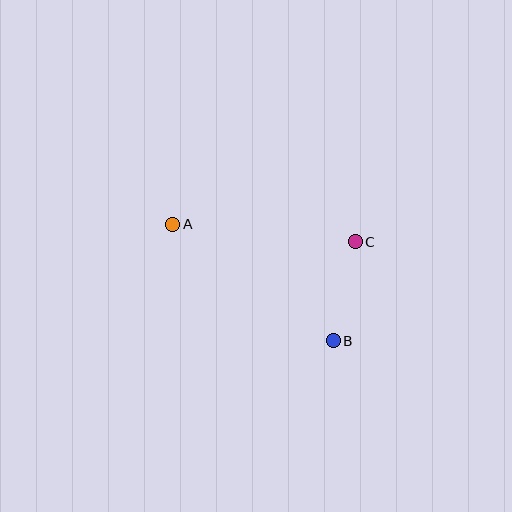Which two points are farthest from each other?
Points A and B are farthest from each other.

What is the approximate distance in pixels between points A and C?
The distance between A and C is approximately 183 pixels.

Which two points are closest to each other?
Points B and C are closest to each other.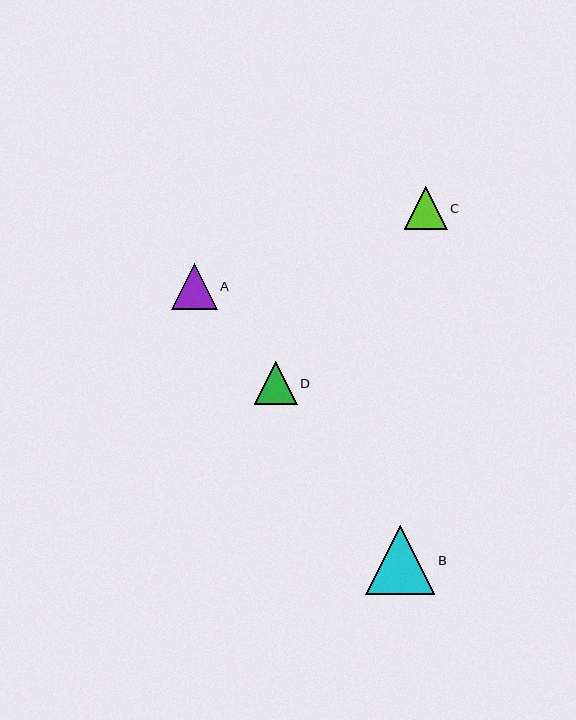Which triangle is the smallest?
Triangle D is the smallest with a size of approximately 43 pixels.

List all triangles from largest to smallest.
From largest to smallest: B, A, C, D.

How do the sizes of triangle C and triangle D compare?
Triangle C and triangle D are approximately the same size.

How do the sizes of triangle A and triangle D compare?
Triangle A and triangle D are approximately the same size.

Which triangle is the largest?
Triangle B is the largest with a size of approximately 69 pixels.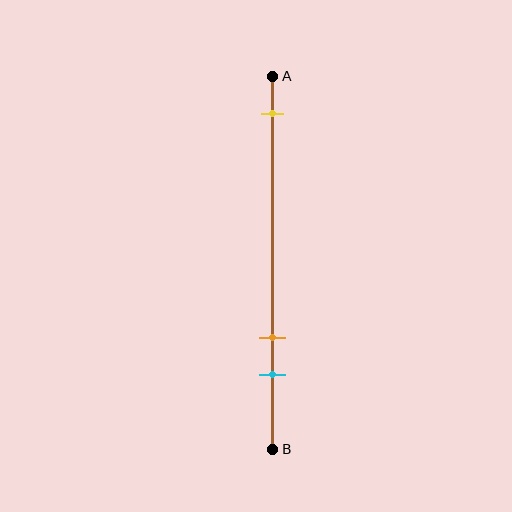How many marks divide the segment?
There are 3 marks dividing the segment.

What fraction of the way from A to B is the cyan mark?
The cyan mark is approximately 80% (0.8) of the way from A to B.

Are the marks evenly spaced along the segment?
No, the marks are not evenly spaced.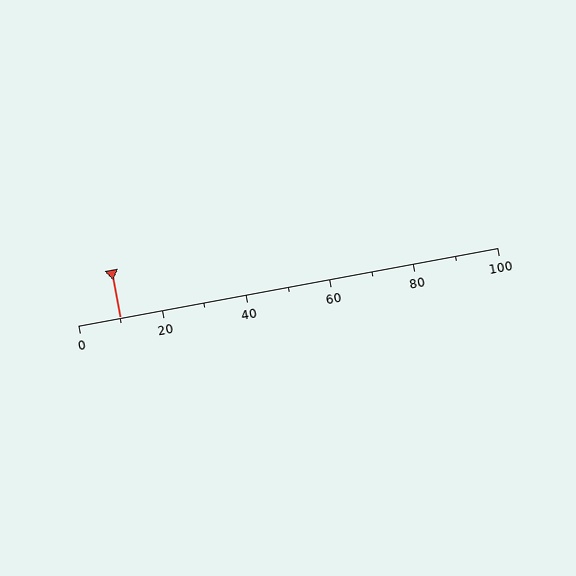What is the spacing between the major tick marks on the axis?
The major ticks are spaced 20 apart.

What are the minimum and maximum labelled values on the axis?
The axis runs from 0 to 100.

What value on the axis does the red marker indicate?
The marker indicates approximately 10.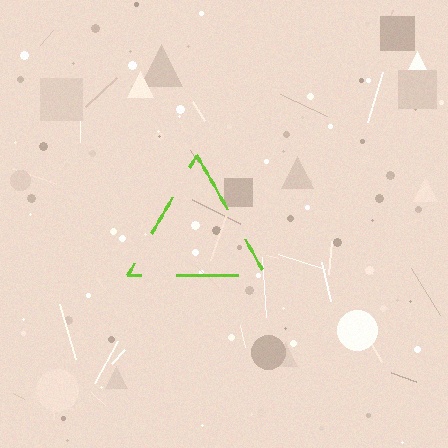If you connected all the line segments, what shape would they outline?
They would outline a triangle.